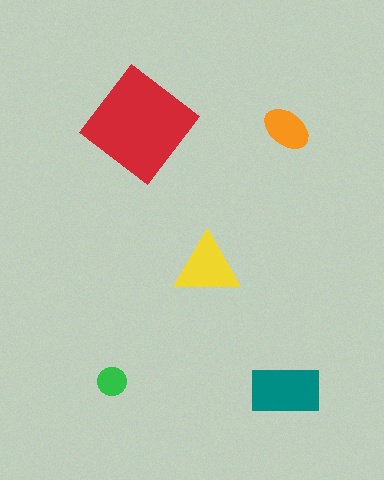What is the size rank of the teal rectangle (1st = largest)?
2nd.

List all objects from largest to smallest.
The red diamond, the teal rectangle, the yellow triangle, the orange ellipse, the green circle.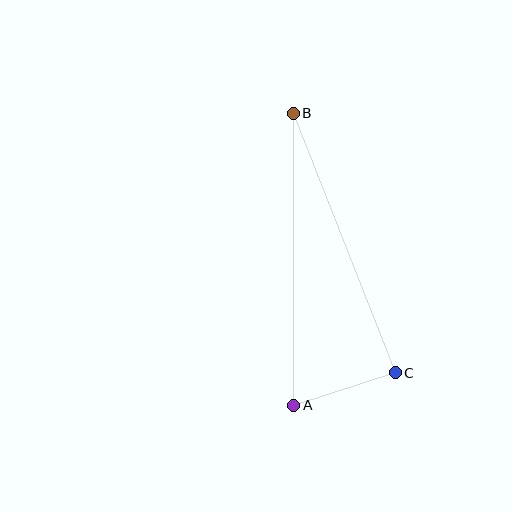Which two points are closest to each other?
Points A and C are closest to each other.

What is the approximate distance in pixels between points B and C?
The distance between B and C is approximately 279 pixels.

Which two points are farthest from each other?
Points A and B are farthest from each other.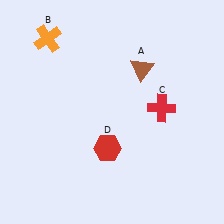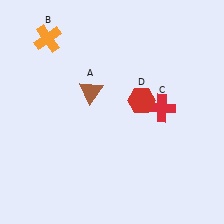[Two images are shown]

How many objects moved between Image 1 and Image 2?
2 objects moved between the two images.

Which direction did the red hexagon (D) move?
The red hexagon (D) moved up.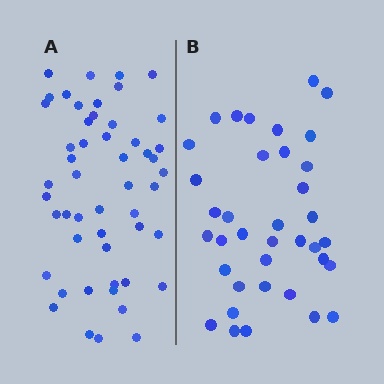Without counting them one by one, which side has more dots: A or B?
Region A (the left region) has more dots.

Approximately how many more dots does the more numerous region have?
Region A has approximately 15 more dots than region B.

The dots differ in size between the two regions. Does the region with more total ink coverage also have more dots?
No. Region B has more total ink coverage because its dots are larger, but region A actually contains more individual dots. Total area can be misleading — the number of items is what matters here.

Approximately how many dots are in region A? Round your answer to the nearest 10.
About 50 dots. (The exact count is 51, which rounds to 50.)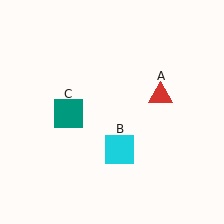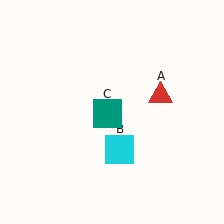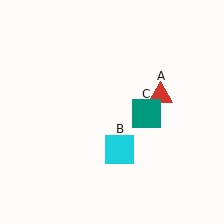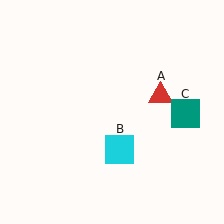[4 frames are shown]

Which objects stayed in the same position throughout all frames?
Red triangle (object A) and cyan square (object B) remained stationary.